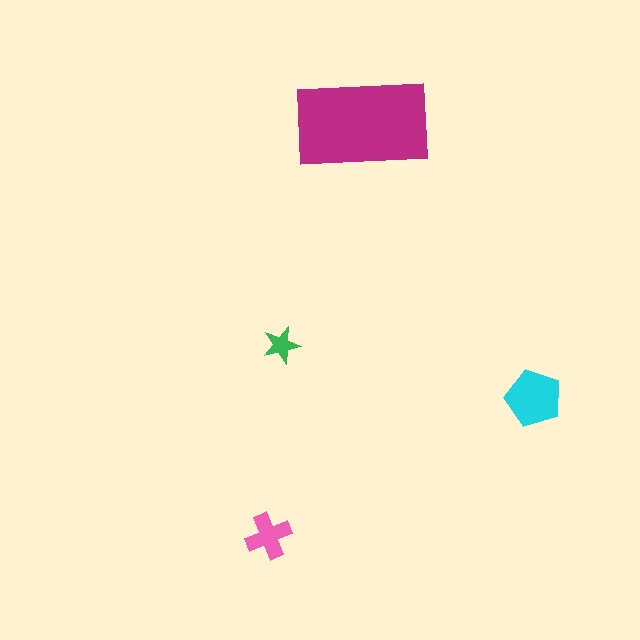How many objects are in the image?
There are 4 objects in the image.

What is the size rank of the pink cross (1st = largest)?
3rd.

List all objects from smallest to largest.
The green star, the pink cross, the cyan pentagon, the magenta rectangle.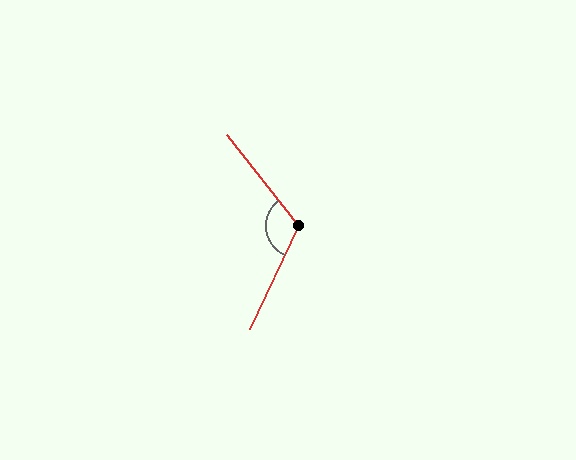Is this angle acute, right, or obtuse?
It is obtuse.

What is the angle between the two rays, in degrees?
Approximately 117 degrees.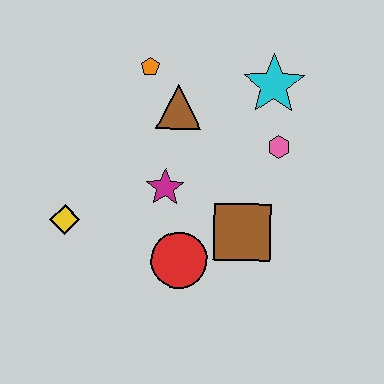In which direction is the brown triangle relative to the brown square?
The brown triangle is above the brown square.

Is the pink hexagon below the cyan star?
Yes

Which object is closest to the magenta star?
The red circle is closest to the magenta star.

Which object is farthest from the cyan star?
The yellow diamond is farthest from the cyan star.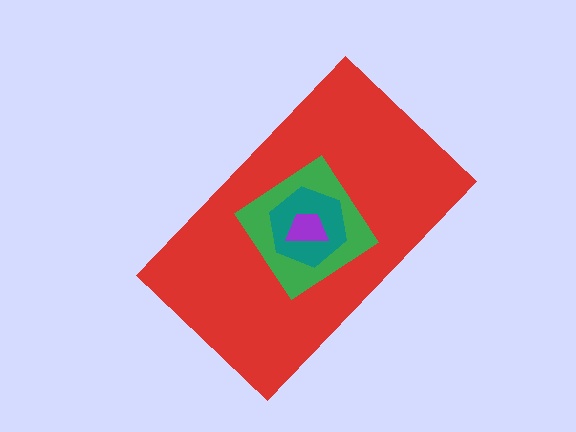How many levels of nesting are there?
4.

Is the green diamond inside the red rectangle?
Yes.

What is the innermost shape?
The purple trapezoid.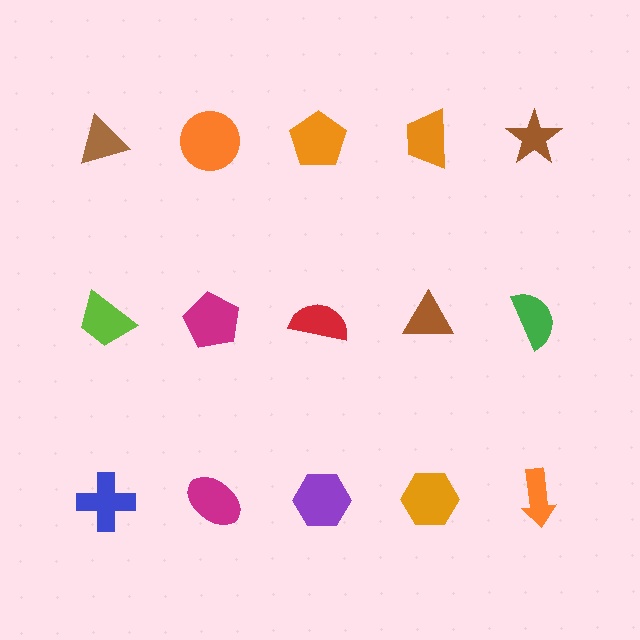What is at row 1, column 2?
An orange circle.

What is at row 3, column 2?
A magenta ellipse.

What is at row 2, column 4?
A brown triangle.